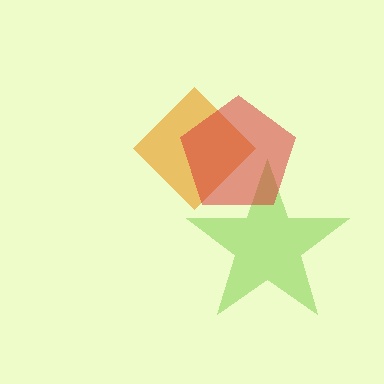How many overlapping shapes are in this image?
There are 3 overlapping shapes in the image.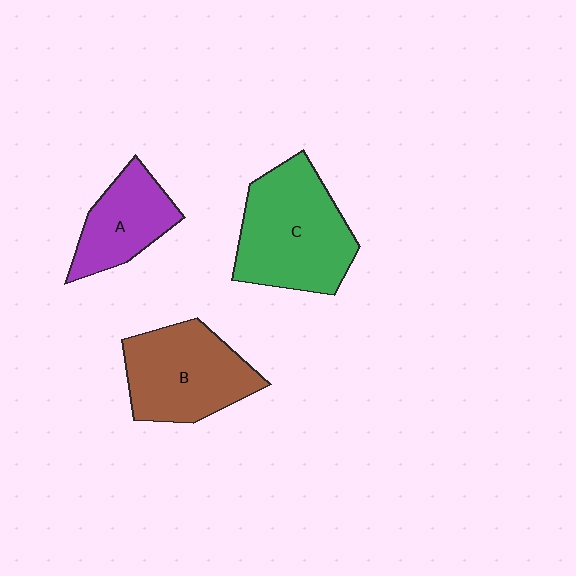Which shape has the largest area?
Shape C (green).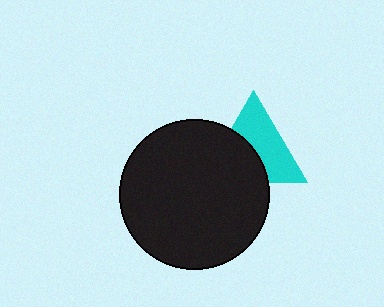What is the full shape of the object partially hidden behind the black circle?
The partially hidden object is a cyan triangle.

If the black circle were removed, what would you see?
You would see the complete cyan triangle.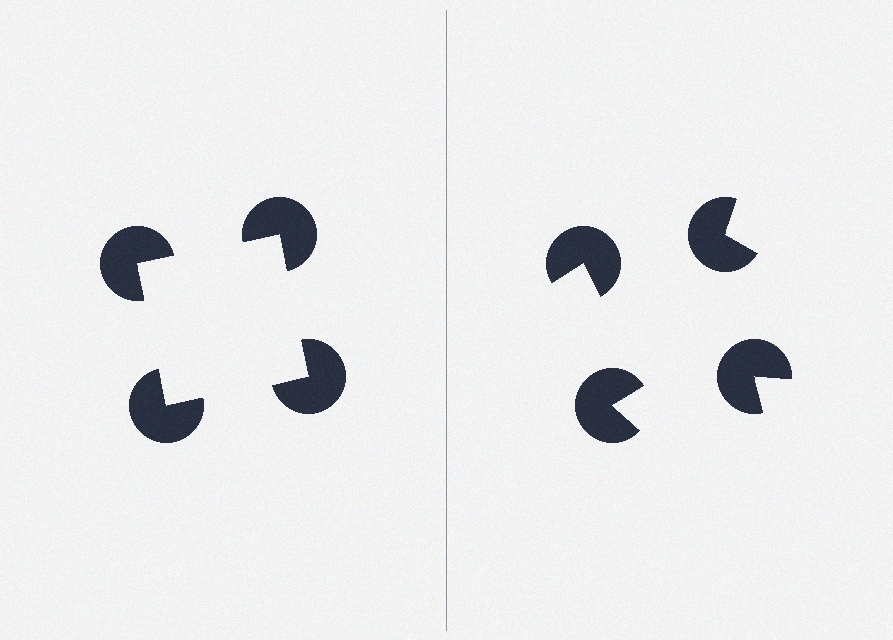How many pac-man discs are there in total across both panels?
8 — 4 on each side.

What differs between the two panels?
The pac-man discs are positioned identically on both sides; only the wedge orientations differ. On the left they align to a square; on the right they are misaligned.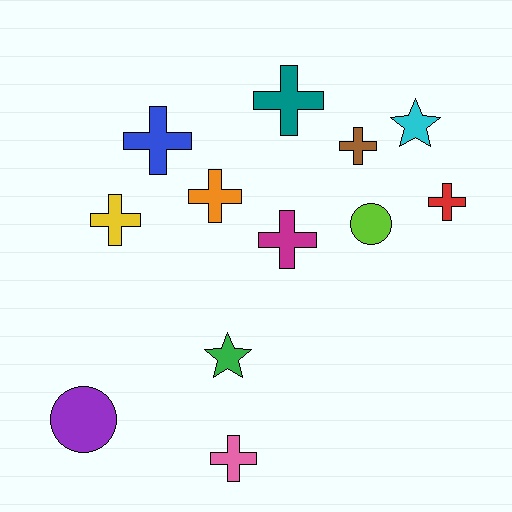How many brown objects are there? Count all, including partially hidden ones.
There is 1 brown object.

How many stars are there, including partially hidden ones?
There are 2 stars.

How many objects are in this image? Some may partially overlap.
There are 12 objects.